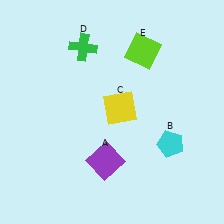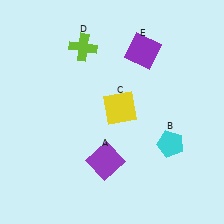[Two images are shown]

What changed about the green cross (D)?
In Image 1, D is green. In Image 2, it changed to lime.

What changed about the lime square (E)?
In Image 1, E is lime. In Image 2, it changed to purple.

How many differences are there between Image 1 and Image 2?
There are 2 differences between the two images.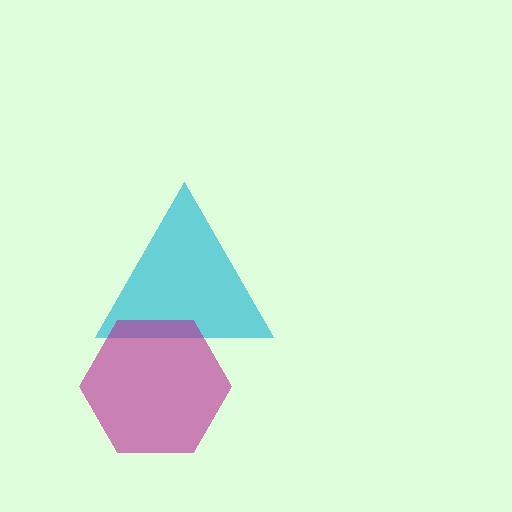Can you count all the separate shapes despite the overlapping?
Yes, there are 2 separate shapes.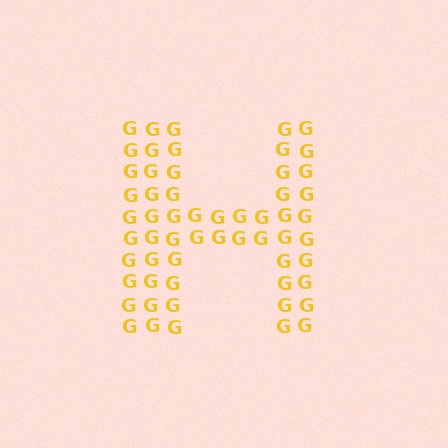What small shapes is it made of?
It is made of small letter G's.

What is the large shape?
The large shape is the letter H.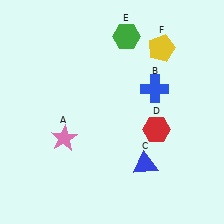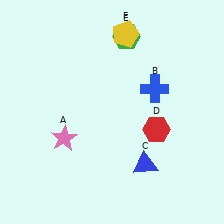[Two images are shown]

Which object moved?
The yellow pentagon (F) moved left.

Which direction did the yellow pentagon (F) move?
The yellow pentagon (F) moved left.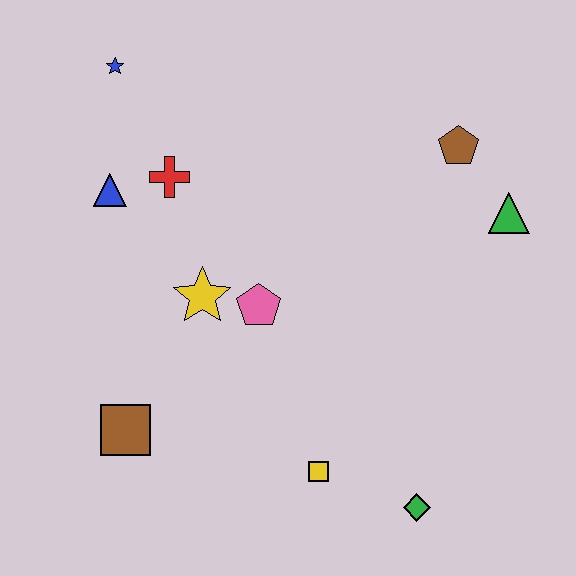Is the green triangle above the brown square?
Yes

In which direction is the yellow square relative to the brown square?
The yellow square is to the right of the brown square.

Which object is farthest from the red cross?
The green diamond is farthest from the red cross.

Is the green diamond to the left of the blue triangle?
No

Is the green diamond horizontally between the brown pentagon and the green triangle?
No